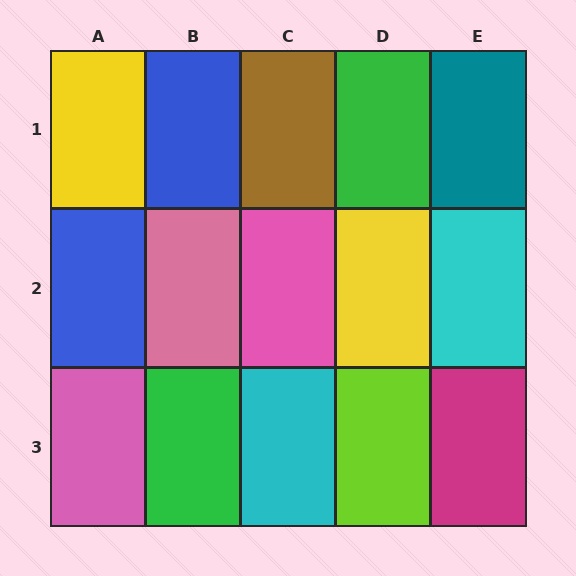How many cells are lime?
1 cell is lime.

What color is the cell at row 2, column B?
Pink.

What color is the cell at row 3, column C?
Cyan.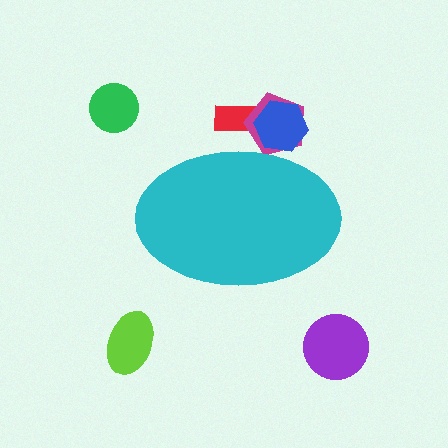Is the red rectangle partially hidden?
Yes, the red rectangle is partially hidden behind the cyan ellipse.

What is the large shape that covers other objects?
A cyan ellipse.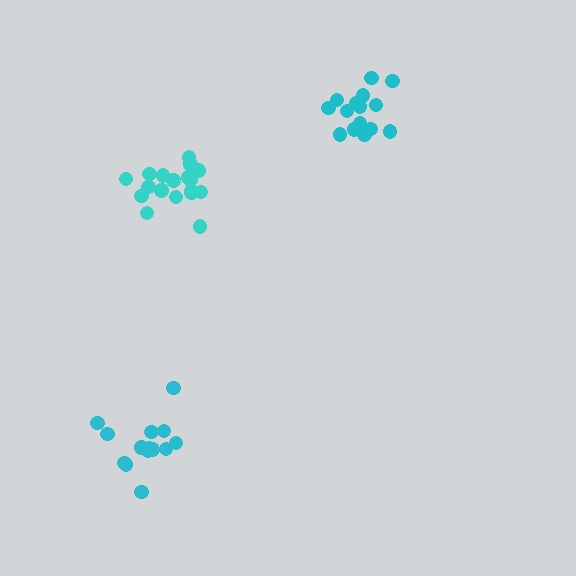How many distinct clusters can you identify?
There are 3 distinct clusters.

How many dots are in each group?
Group 1: 19 dots, Group 2: 16 dots, Group 3: 15 dots (50 total).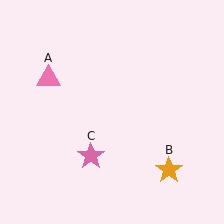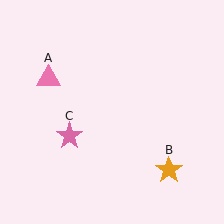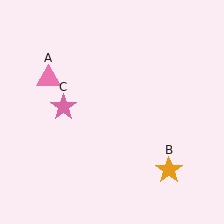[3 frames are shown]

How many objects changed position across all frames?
1 object changed position: pink star (object C).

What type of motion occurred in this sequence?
The pink star (object C) rotated clockwise around the center of the scene.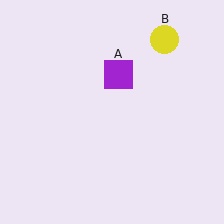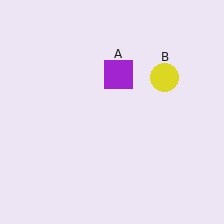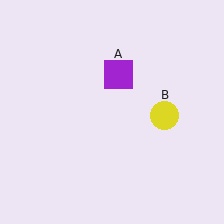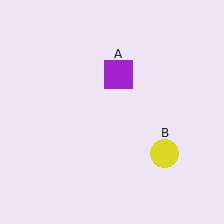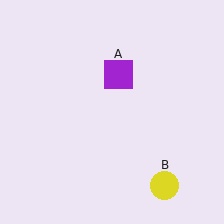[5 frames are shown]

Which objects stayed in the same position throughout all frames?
Purple square (object A) remained stationary.